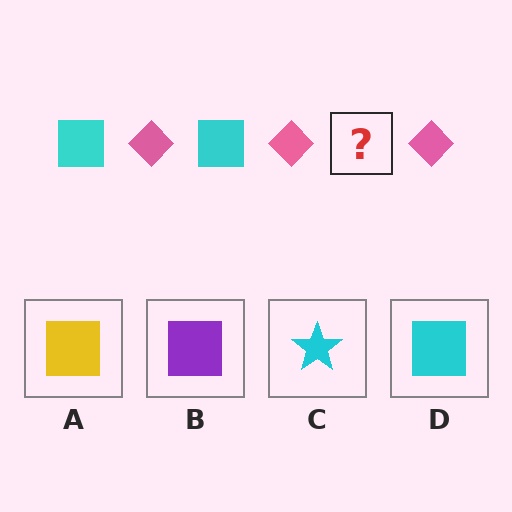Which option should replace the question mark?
Option D.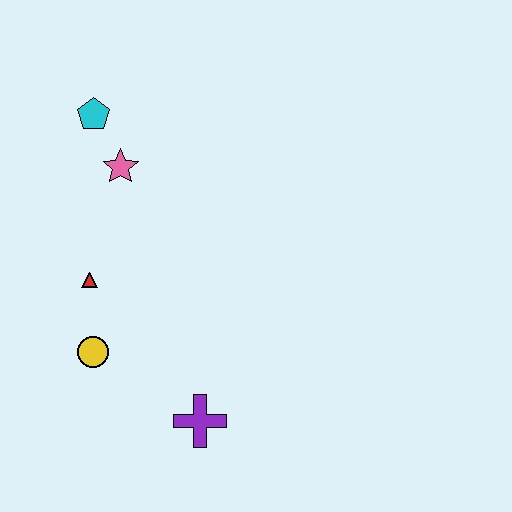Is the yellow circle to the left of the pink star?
Yes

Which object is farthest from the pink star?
The purple cross is farthest from the pink star.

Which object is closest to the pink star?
The cyan pentagon is closest to the pink star.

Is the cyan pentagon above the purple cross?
Yes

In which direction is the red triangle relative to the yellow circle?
The red triangle is above the yellow circle.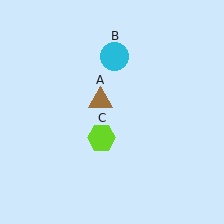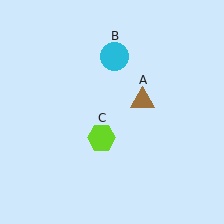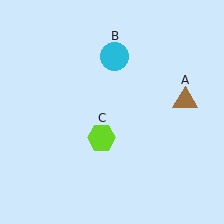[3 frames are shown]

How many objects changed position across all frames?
1 object changed position: brown triangle (object A).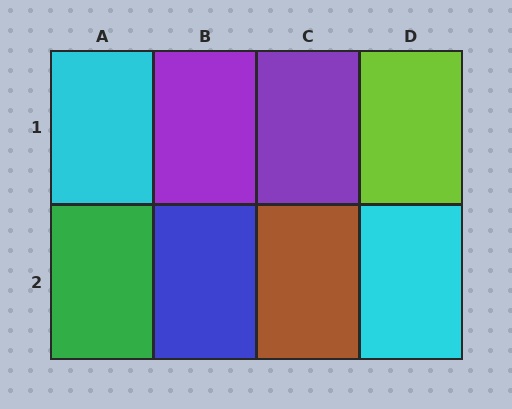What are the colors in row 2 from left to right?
Green, blue, brown, cyan.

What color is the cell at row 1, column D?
Lime.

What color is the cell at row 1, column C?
Purple.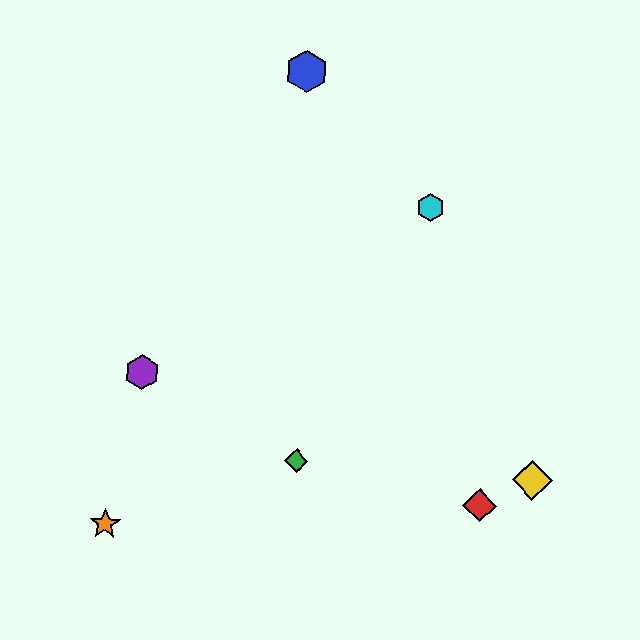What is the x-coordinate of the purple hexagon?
The purple hexagon is at x≈142.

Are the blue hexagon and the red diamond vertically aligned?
No, the blue hexagon is at x≈307 and the red diamond is at x≈480.